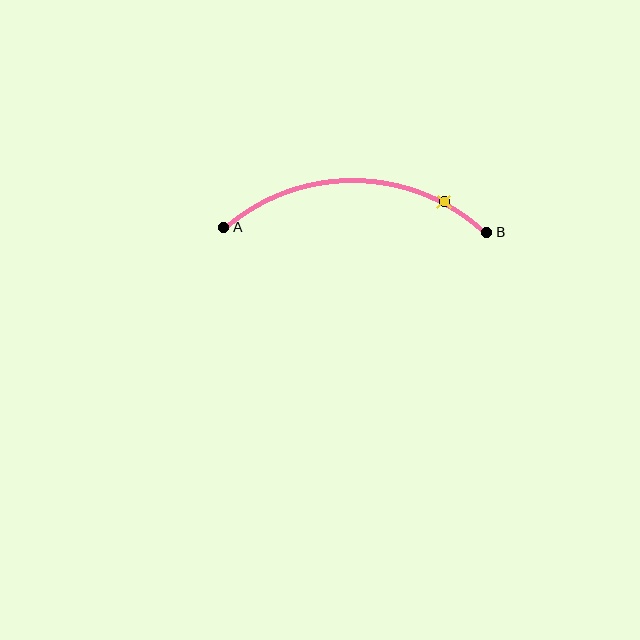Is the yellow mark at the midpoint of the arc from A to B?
No. The yellow mark lies on the arc but is closer to endpoint B. The arc midpoint would be at the point on the curve equidistant along the arc from both A and B.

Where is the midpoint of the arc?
The arc midpoint is the point on the curve farthest from the straight line joining A and B. It sits above that line.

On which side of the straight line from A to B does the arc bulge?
The arc bulges above the straight line connecting A and B.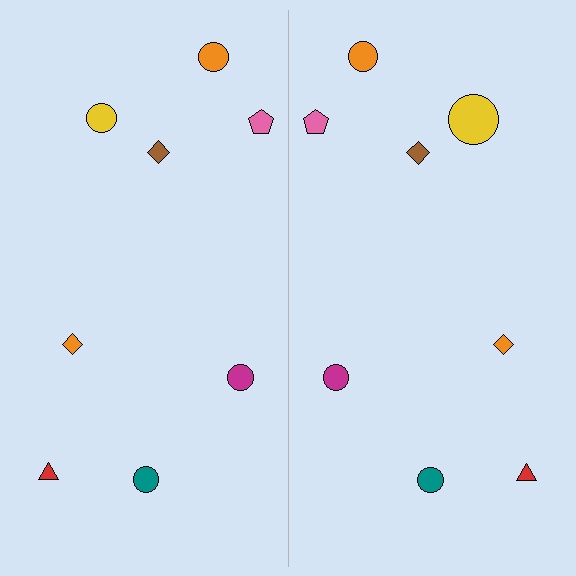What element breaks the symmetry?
The yellow circle on the right side has a different size than its mirror counterpart.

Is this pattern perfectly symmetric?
No, the pattern is not perfectly symmetric. The yellow circle on the right side has a different size than its mirror counterpart.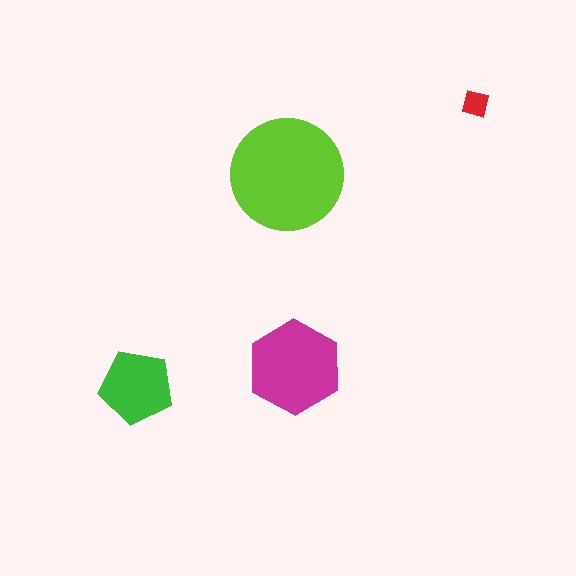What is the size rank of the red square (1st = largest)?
4th.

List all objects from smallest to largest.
The red square, the green pentagon, the magenta hexagon, the lime circle.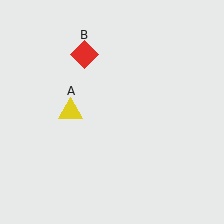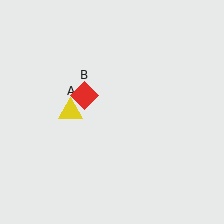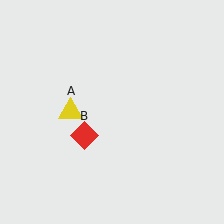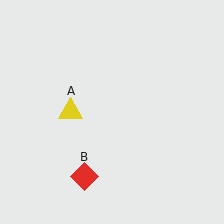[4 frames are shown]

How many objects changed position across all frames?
1 object changed position: red diamond (object B).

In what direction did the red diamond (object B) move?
The red diamond (object B) moved down.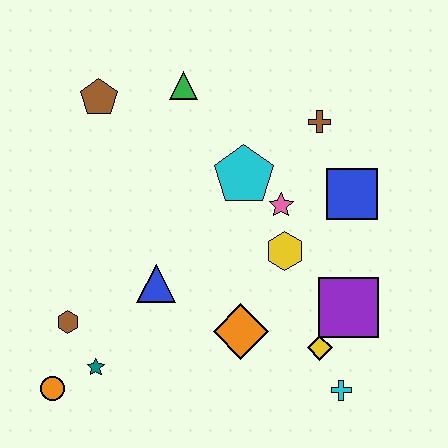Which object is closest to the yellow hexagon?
The pink star is closest to the yellow hexagon.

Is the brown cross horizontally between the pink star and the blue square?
Yes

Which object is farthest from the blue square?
The orange circle is farthest from the blue square.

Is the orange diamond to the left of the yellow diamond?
Yes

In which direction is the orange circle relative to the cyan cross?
The orange circle is to the left of the cyan cross.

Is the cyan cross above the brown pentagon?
No